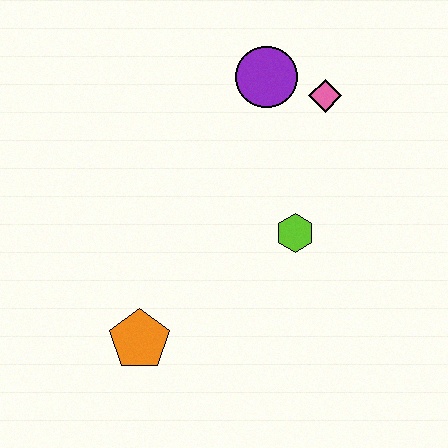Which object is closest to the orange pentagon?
The lime hexagon is closest to the orange pentagon.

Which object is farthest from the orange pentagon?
The pink diamond is farthest from the orange pentagon.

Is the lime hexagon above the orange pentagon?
Yes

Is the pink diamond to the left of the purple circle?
No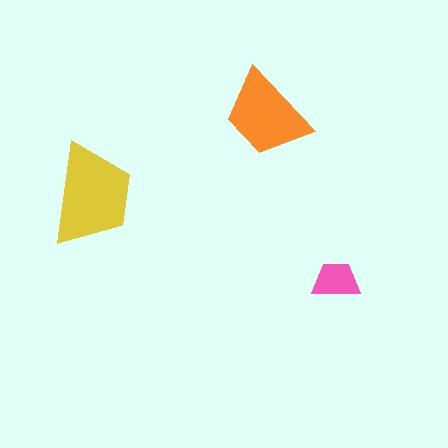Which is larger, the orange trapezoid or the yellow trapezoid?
The yellow one.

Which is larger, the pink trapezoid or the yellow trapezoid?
The yellow one.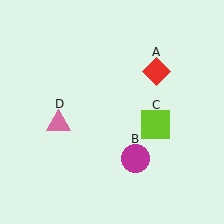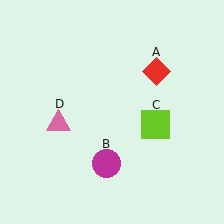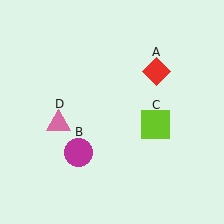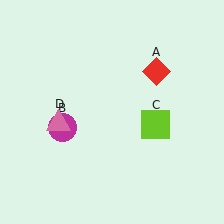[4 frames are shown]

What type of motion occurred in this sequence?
The magenta circle (object B) rotated clockwise around the center of the scene.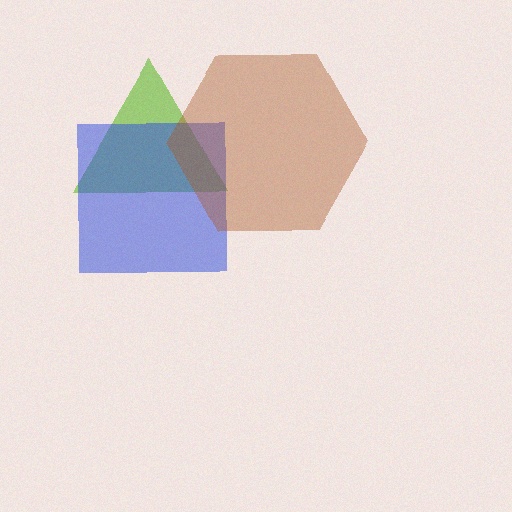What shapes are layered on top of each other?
The layered shapes are: a lime triangle, a blue square, a brown hexagon.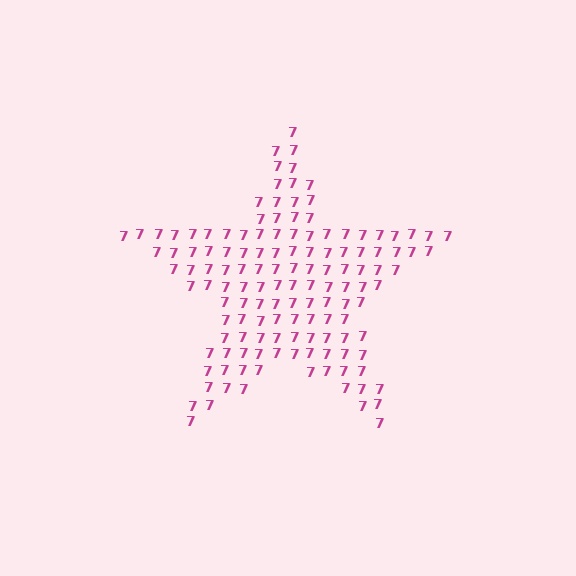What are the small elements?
The small elements are digit 7's.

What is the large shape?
The large shape is a star.